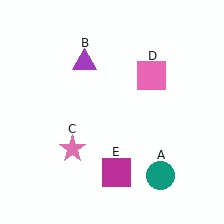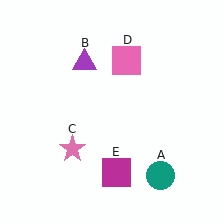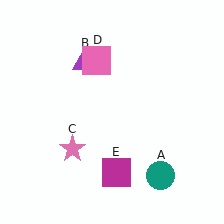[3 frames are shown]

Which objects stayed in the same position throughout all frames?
Teal circle (object A) and purple triangle (object B) and pink star (object C) and magenta square (object E) remained stationary.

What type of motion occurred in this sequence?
The pink square (object D) rotated counterclockwise around the center of the scene.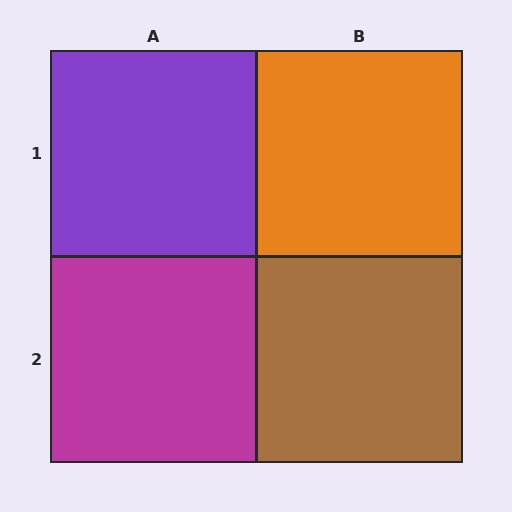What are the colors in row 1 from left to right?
Purple, orange.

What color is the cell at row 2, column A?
Magenta.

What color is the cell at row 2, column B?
Brown.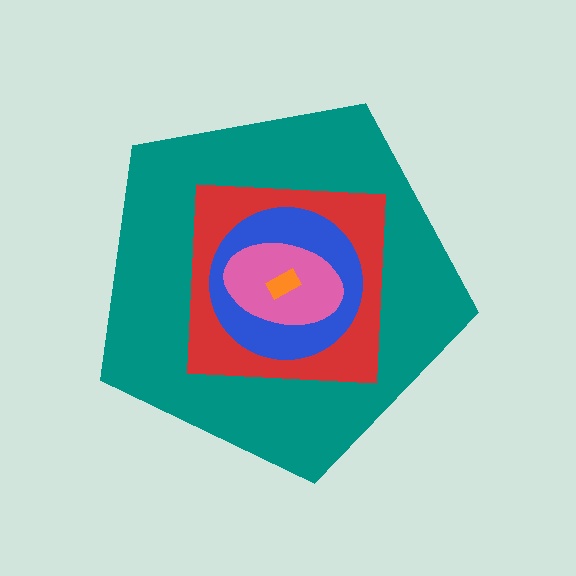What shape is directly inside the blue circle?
The pink ellipse.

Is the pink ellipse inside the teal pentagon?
Yes.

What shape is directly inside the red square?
The blue circle.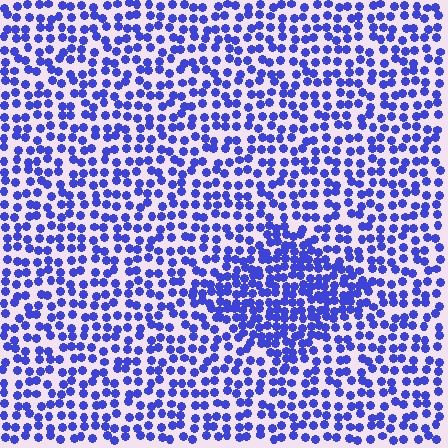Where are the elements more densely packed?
The elements are more densely packed inside the diamond boundary.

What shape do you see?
I see a diamond.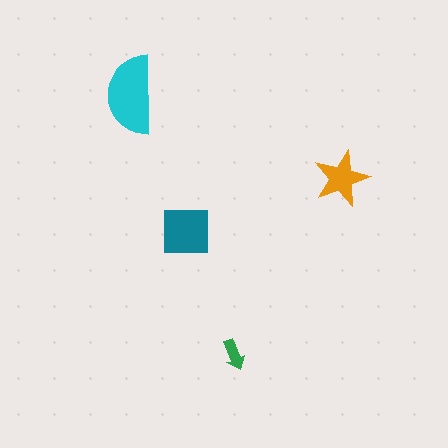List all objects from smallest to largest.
The green arrow, the orange star, the teal square, the cyan semicircle.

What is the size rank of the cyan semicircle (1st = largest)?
1st.